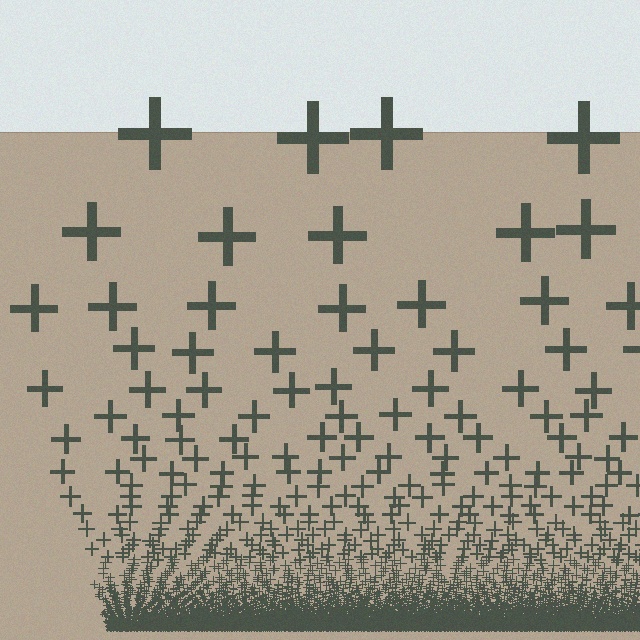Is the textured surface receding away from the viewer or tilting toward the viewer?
The surface appears to tilt toward the viewer. Texture elements get larger and sparser toward the top.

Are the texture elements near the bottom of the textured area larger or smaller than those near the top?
Smaller. The gradient is inverted — elements near the bottom are smaller and denser.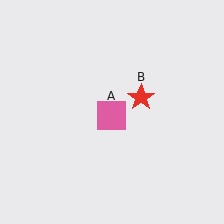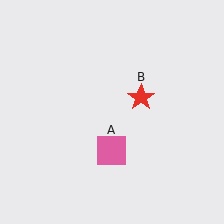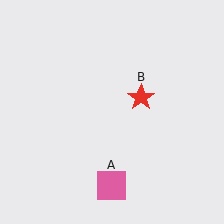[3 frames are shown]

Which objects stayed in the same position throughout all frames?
Red star (object B) remained stationary.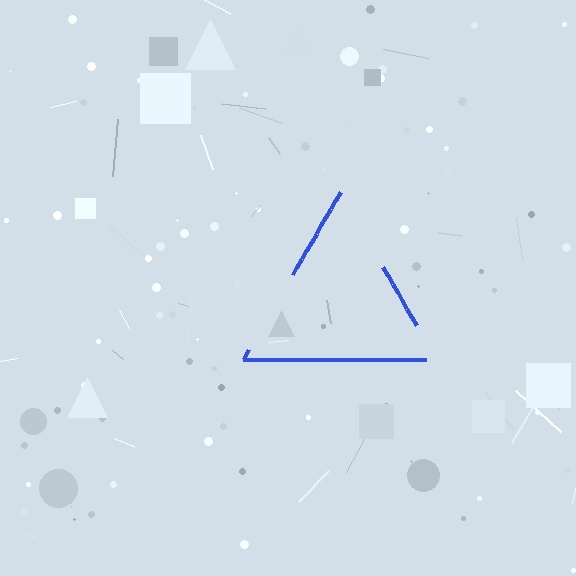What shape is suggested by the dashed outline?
The dashed outline suggests a triangle.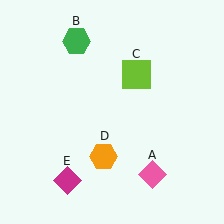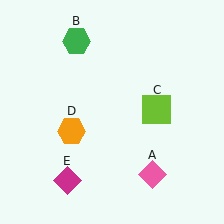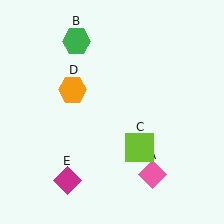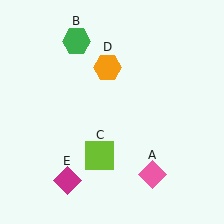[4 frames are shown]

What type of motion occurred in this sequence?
The lime square (object C), orange hexagon (object D) rotated clockwise around the center of the scene.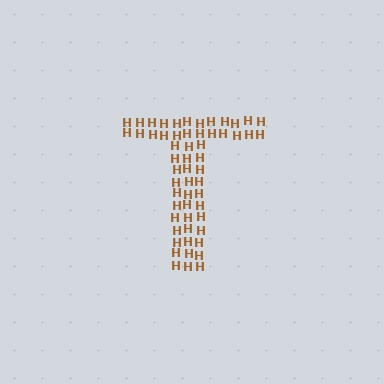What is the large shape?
The large shape is the letter T.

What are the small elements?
The small elements are letter H's.